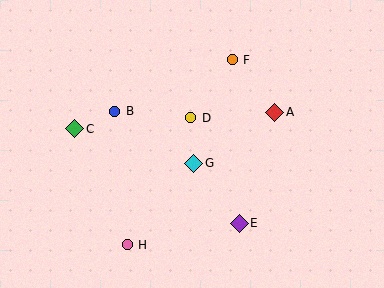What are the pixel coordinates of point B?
Point B is at (114, 111).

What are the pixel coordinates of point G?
Point G is at (194, 163).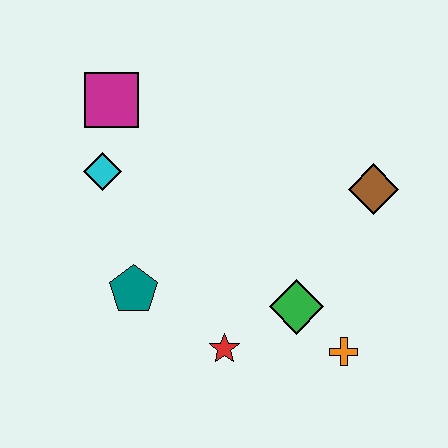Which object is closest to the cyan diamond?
The magenta square is closest to the cyan diamond.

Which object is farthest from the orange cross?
The magenta square is farthest from the orange cross.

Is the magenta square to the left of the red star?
Yes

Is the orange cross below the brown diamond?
Yes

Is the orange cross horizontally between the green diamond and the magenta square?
No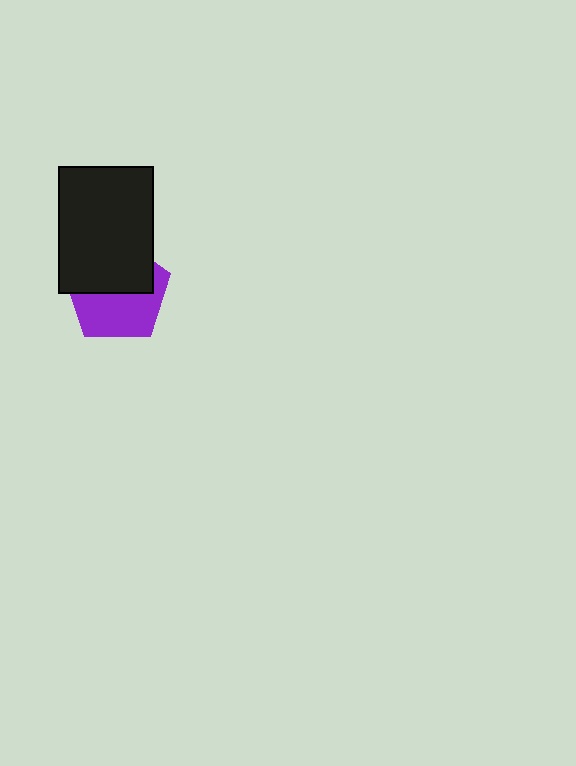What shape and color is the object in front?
The object in front is a black rectangle.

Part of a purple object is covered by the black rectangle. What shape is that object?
It is a pentagon.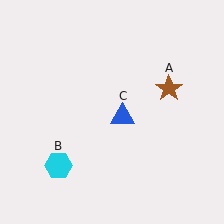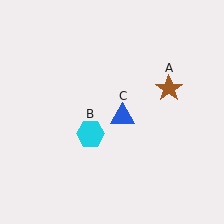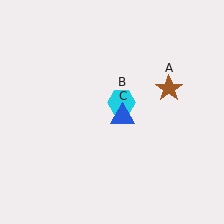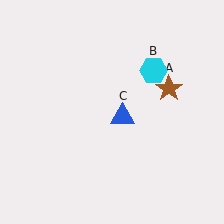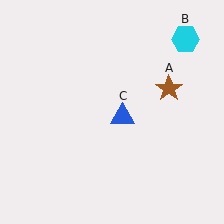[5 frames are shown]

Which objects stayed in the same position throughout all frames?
Brown star (object A) and blue triangle (object C) remained stationary.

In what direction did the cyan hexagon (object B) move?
The cyan hexagon (object B) moved up and to the right.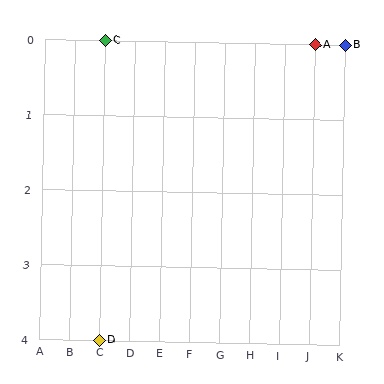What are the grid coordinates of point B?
Point B is at grid coordinates (K, 0).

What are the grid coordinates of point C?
Point C is at grid coordinates (C, 0).